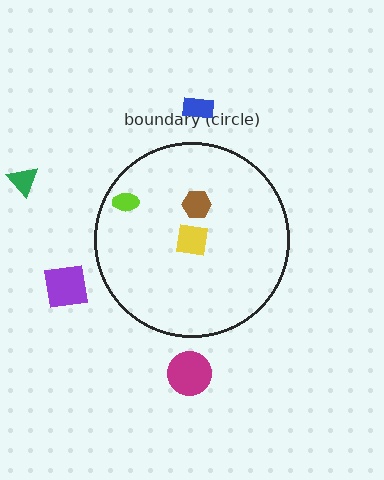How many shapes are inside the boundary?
3 inside, 4 outside.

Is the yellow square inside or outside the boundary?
Inside.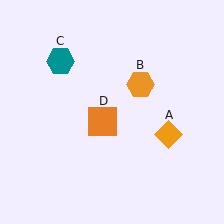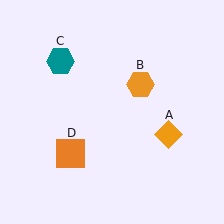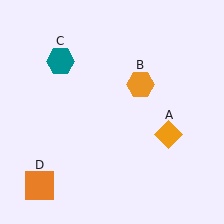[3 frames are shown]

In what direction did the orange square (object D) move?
The orange square (object D) moved down and to the left.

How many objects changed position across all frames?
1 object changed position: orange square (object D).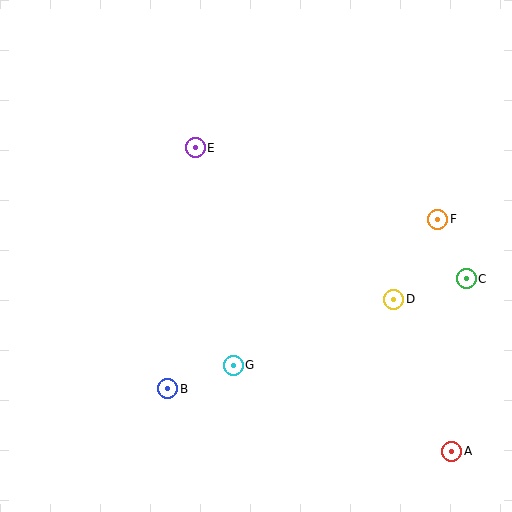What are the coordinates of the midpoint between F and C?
The midpoint between F and C is at (452, 249).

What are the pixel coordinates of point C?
Point C is at (466, 279).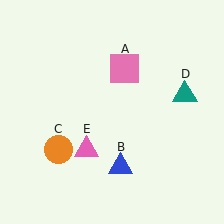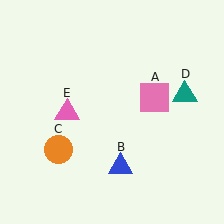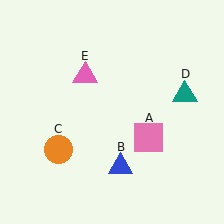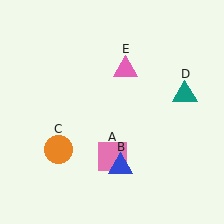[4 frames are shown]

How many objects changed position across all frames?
2 objects changed position: pink square (object A), pink triangle (object E).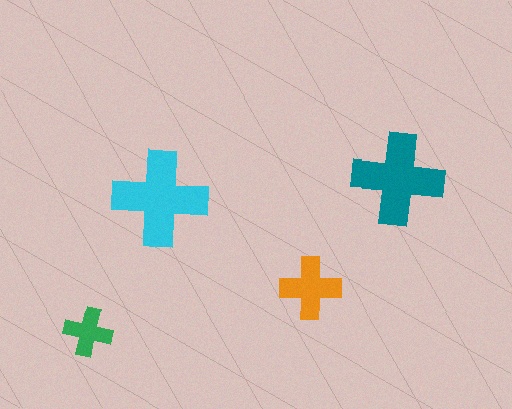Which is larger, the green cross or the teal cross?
The teal one.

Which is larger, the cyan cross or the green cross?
The cyan one.